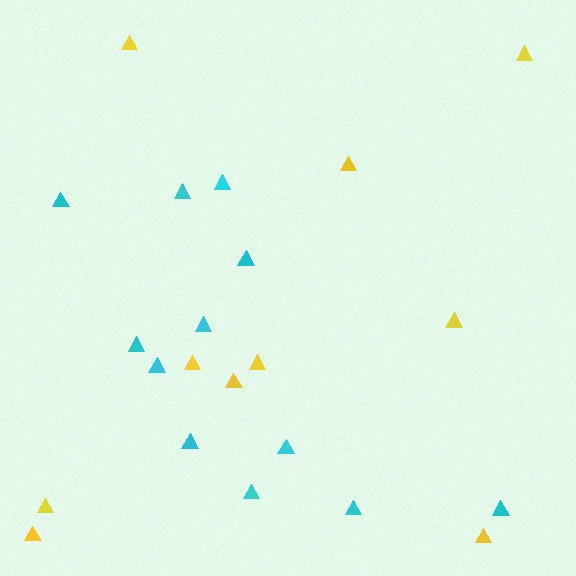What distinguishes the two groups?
There are 2 groups: one group of yellow triangles (10) and one group of cyan triangles (12).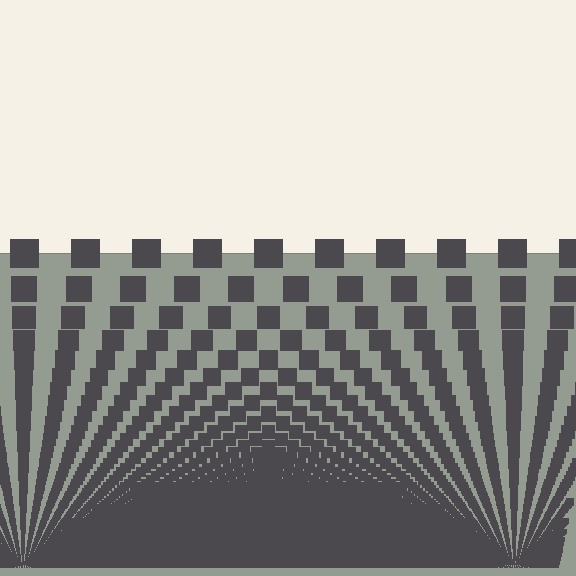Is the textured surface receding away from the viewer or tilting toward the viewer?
The surface appears to tilt toward the viewer. Texture elements get larger and sparser toward the top.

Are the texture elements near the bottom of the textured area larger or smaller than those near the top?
Smaller. The gradient is inverted — elements near the bottom are smaller and denser.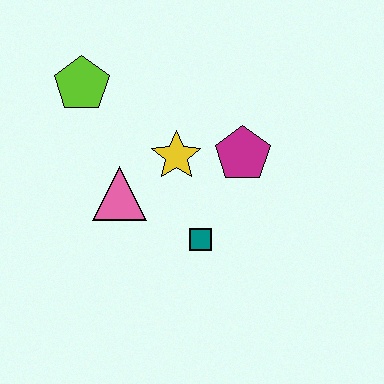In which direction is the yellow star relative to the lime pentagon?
The yellow star is to the right of the lime pentagon.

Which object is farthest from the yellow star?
The lime pentagon is farthest from the yellow star.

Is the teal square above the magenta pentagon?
No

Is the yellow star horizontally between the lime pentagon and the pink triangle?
No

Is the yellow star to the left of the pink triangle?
No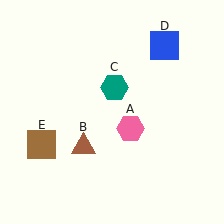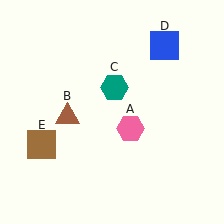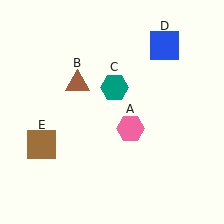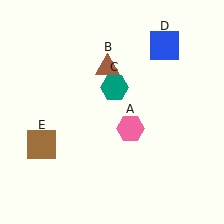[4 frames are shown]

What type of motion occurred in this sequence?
The brown triangle (object B) rotated clockwise around the center of the scene.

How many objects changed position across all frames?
1 object changed position: brown triangle (object B).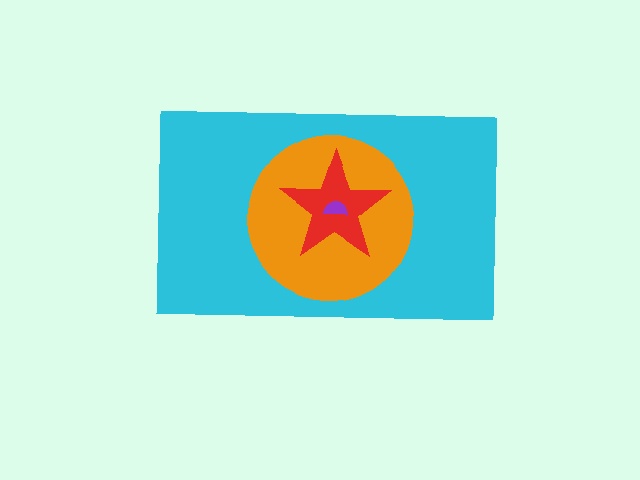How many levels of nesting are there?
4.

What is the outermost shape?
The cyan rectangle.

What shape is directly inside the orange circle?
The red star.